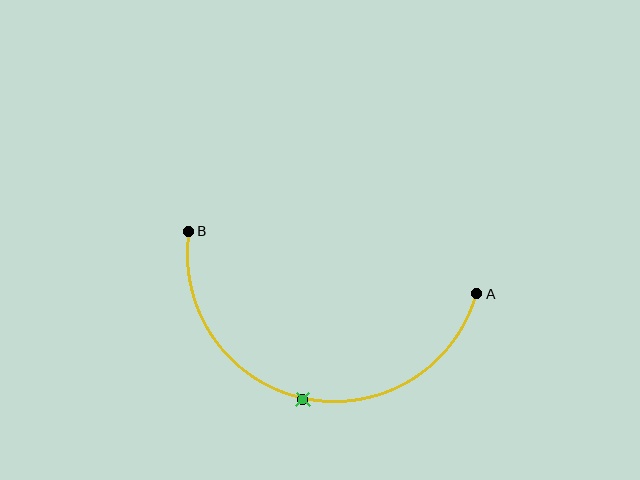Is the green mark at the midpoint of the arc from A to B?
Yes. The green mark lies on the arc at equal arc-length from both A and B — it is the arc midpoint.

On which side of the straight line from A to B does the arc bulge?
The arc bulges below the straight line connecting A and B.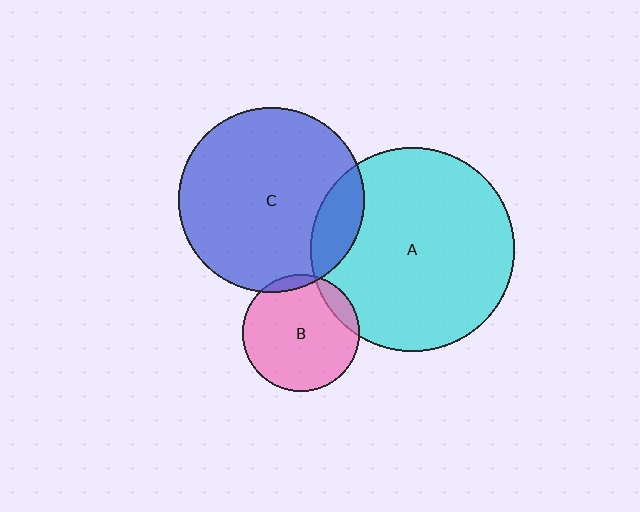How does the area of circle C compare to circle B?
Approximately 2.5 times.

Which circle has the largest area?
Circle A (cyan).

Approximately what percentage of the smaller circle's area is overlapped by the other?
Approximately 10%.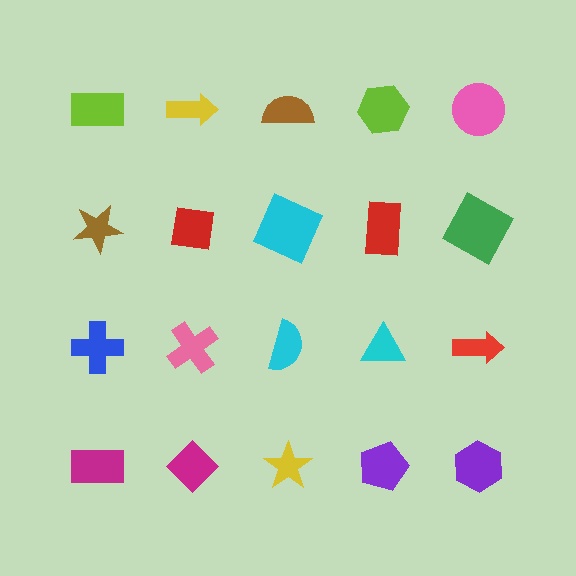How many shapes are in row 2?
5 shapes.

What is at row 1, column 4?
A lime hexagon.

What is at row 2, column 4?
A red rectangle.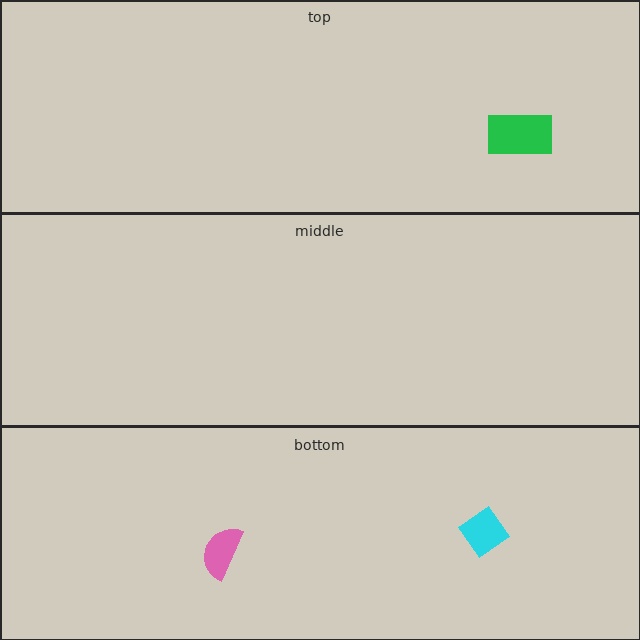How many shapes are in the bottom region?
2.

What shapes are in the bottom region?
The cyan diamond, the pink semicircle.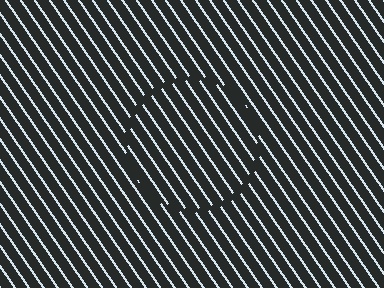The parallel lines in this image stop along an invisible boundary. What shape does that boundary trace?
An illusory circle. The interior of the shape contains the same grating, shifted by half a period — the contour is defined by the phase discontinuity where line-ends from the inner and outer gratings abut.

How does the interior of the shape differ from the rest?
The interior of the shape contains the same grating, shifted by half a period — the contour is defined by the phase discontinuity where line-ends from the inner and outer gratings abut.